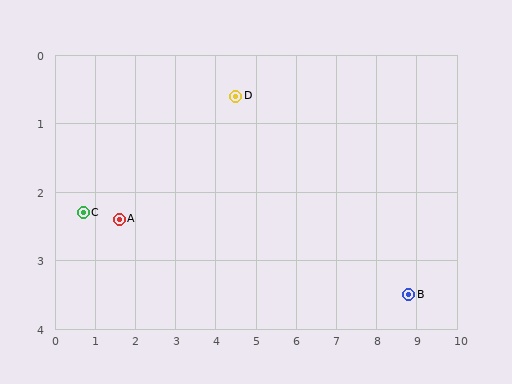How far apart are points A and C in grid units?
Points A and C are about 0.9 grid units apart.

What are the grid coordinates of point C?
Point C is at approximately (0.7, 2.3).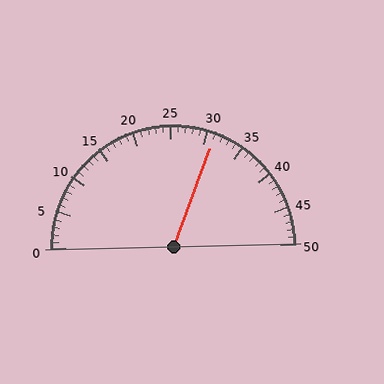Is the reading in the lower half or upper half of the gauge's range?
The reading is in the upper half of the range (0 to 50).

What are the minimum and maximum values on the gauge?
The gauge ranges from 0 to 50.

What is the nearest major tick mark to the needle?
The nearest major tick mark is 30.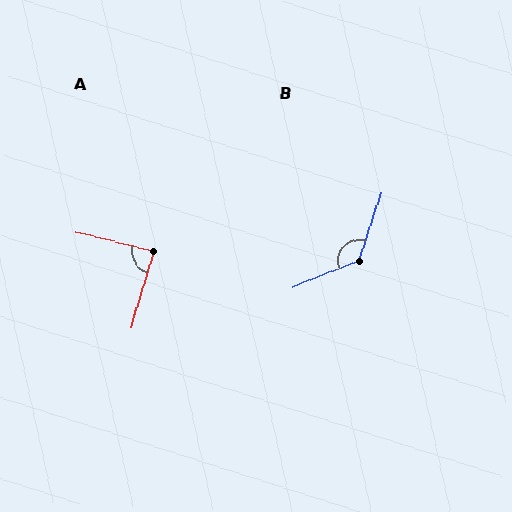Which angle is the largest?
B, at approximately 130 degrees.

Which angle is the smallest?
A, at approximately 87 degrees.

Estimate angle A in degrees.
Approximately 87 degrees.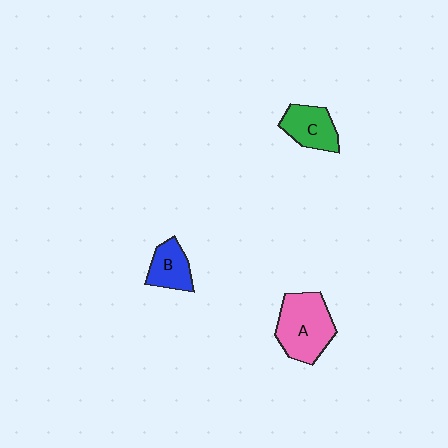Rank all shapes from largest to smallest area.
From largest to smallest: A (pink), C (green), B (blue).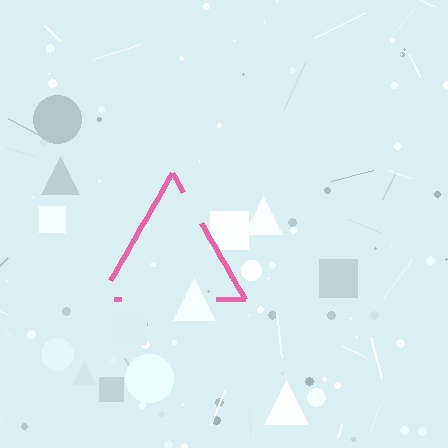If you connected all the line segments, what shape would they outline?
They would outline a triangle.